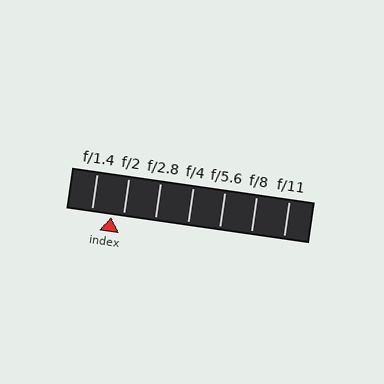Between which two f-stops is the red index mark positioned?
The index mark is between f/1.4 and f/2.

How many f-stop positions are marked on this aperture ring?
There are 7 f-stop positions marked.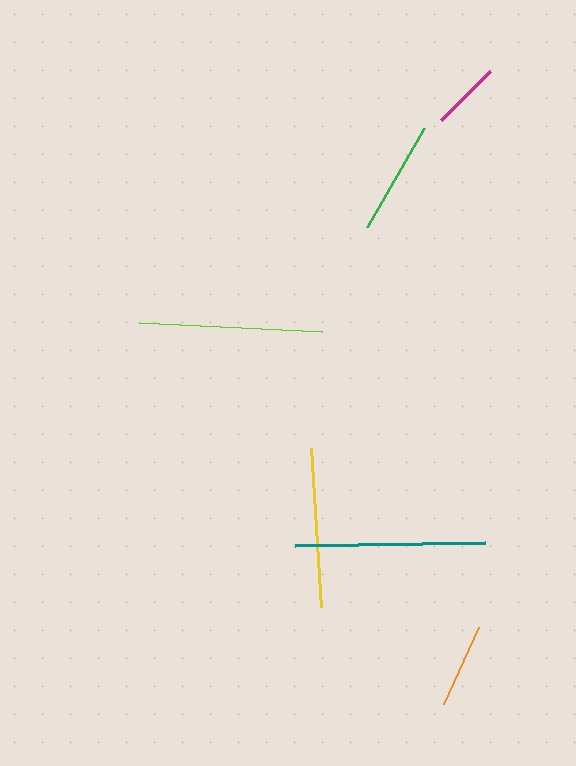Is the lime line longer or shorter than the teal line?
The teal line is longer than the lime line.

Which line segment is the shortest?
The magenta line is the shortest at approximately 69 pixels.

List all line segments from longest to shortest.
From longest to shortest: teal, lime, yellow, green, orange, magenta.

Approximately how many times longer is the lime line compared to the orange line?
The lime line is approximately 2.2 times the length of the orange line.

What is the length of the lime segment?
The lime segment is approximately 183 pixels long.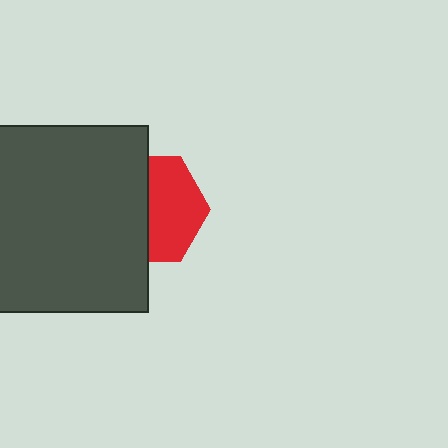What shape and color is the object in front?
The object in front is a dark gray square.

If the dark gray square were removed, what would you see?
You would see the complete red hexagon.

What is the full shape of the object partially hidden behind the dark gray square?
The partially hidden object is a red hexagon.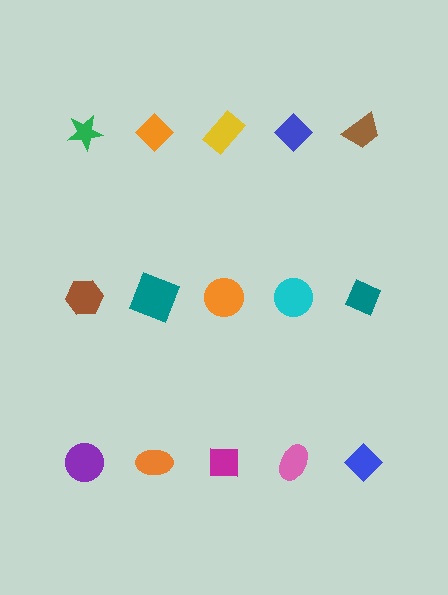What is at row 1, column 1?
A green star.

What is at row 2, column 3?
An orange circle.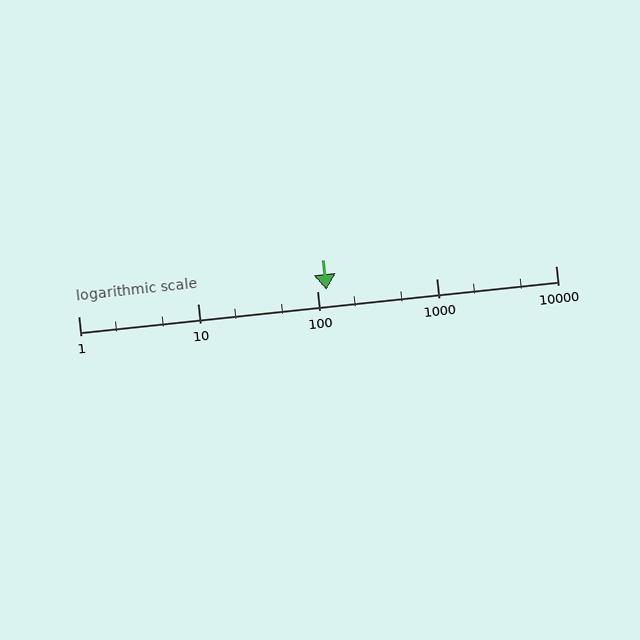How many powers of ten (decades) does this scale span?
The scale spans 4 decades, from 1 to 10000.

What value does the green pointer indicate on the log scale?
The pointer indicates approximately 120.